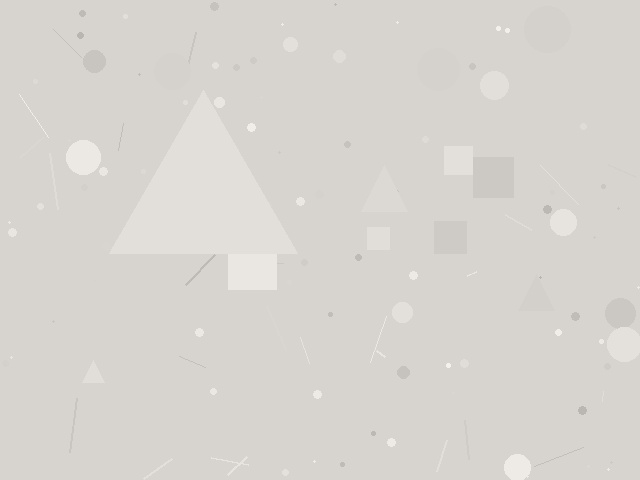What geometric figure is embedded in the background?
A triangle is embedded in the background.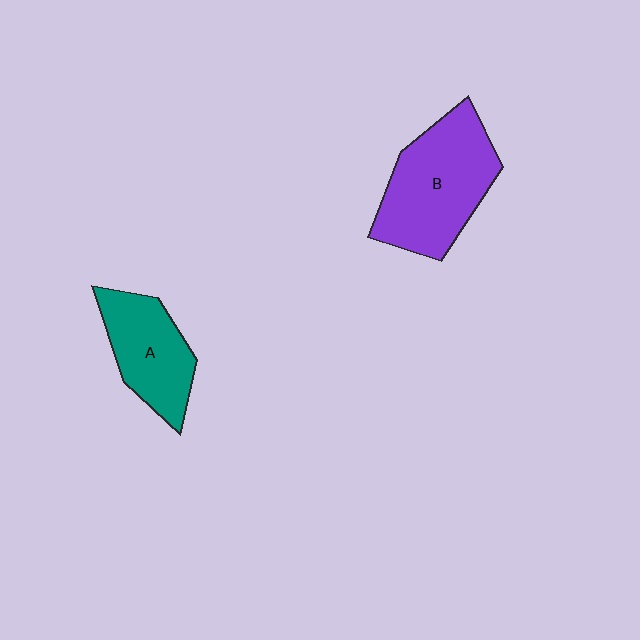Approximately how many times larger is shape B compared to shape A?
Approximately 1.5 times.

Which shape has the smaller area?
Shape A (teal).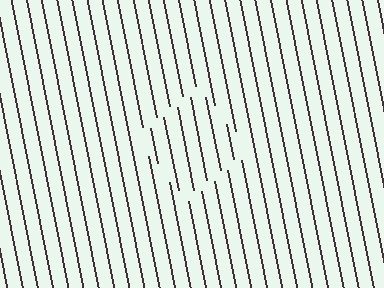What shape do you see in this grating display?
An illusory square. The interior of the shape contains the same grating, shifted by half a period — the contour is defined by the phase discontinuity where line-ends from the inner and outer gratings abut.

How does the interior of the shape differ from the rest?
The interior of the shape contains the same grating, shifted by half a period — the contour is defined by the phase discontinuity where line-ends from the inner and outer gratings abut.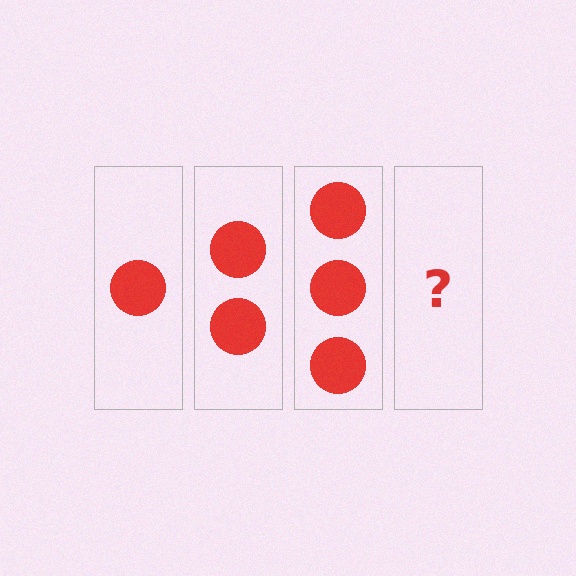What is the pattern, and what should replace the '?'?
The pattern is that each step adds one more circle. The '?' should be 4 circles.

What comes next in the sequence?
The next element should be 4 circles.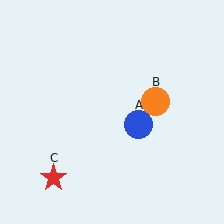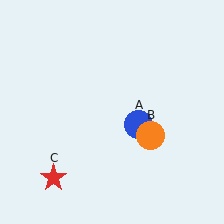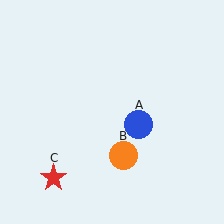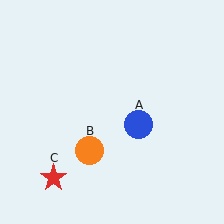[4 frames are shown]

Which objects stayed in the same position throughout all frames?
Blue circle (object A) and red star (object C) remained stationary.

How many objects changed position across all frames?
1 object changed position: orange circle (object B).